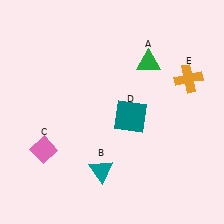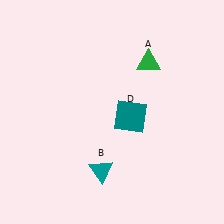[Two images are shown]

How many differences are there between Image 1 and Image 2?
There are 2 differences between the two images.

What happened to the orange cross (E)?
The orange cross (E) was removed in Image 2. It was in the top-right area of Image 1.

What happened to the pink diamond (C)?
The pink diamond (C) was removed in Image 2. It was in the bottom-left area of Image 1.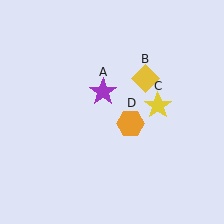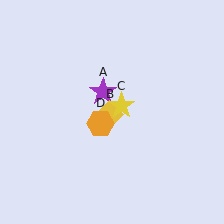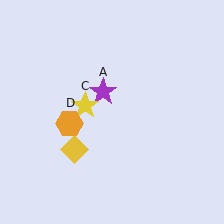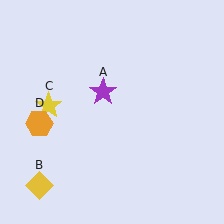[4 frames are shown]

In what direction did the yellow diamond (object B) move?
The yellow diamond (object B) moved down and to the left.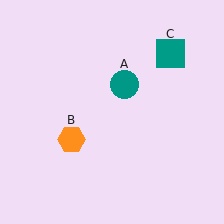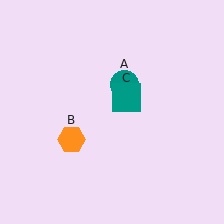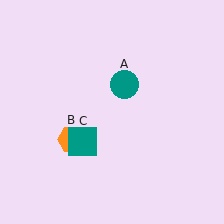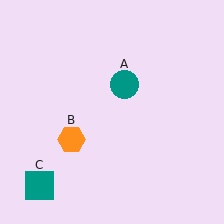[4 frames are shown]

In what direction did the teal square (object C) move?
The teal square (object C) moved down and to the left.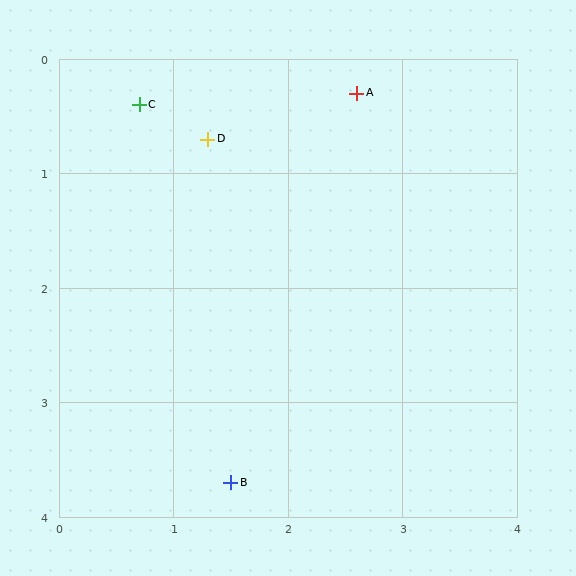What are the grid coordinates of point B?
Point B is at approximately (1.5, 3.7).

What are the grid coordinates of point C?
Point C is at approximately (0.7, 0.4).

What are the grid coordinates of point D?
Point D is at approximately (1.3, 0.7).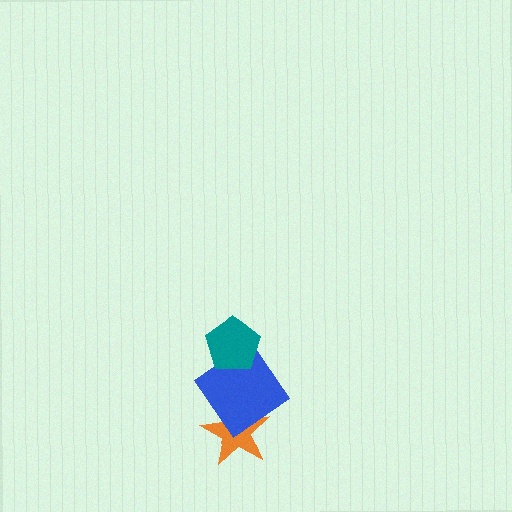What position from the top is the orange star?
The orange star is 3rd from the top.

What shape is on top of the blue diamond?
The teal pentagon is on top of the blue diamond.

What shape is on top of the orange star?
The blue diamond is on top of the orange star.